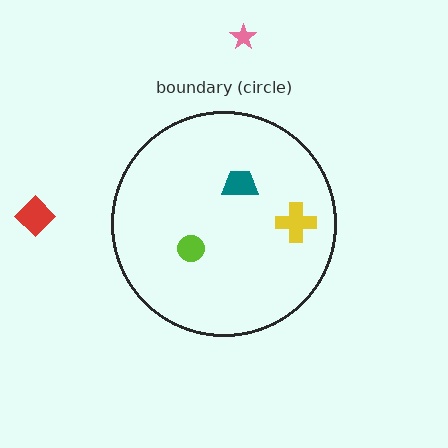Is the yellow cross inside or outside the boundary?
Inside.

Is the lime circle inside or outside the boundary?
Inside.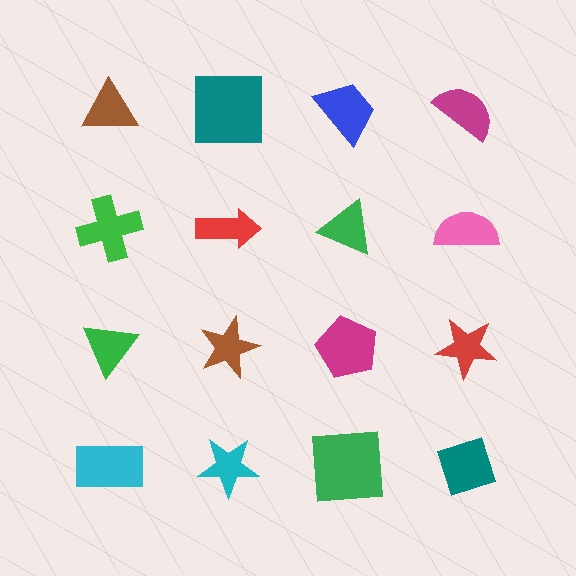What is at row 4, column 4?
A teal diamond.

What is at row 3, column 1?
A green triangle.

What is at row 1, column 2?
A teal square.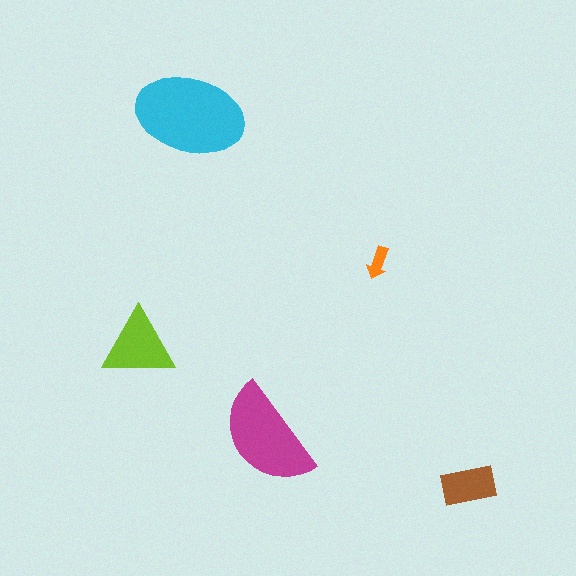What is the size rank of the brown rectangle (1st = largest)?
4th.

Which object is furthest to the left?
The lime triangle is leftmost.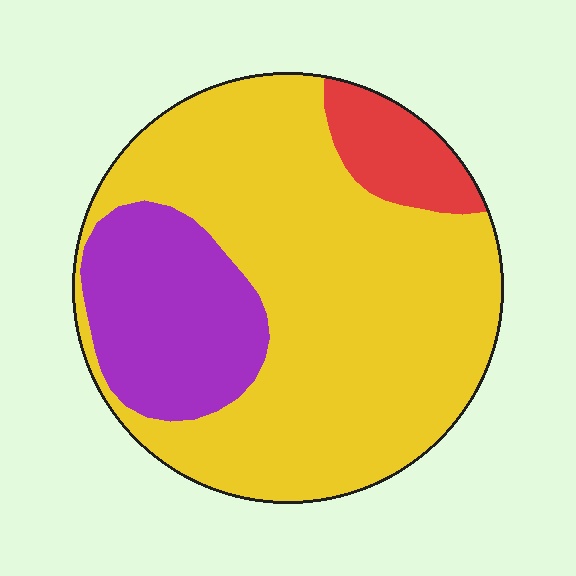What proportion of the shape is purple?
Purple takes up about one fifth (1/5) of the shape.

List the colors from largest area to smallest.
From largest to smallest: yellow, purple, red.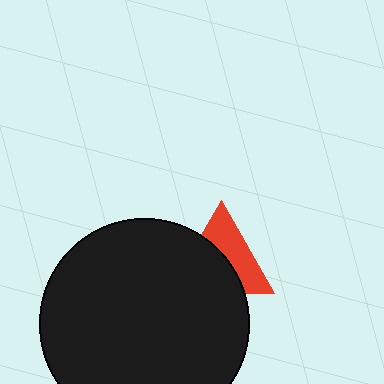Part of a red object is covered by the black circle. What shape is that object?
It is a triangle.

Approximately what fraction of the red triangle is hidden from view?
Roughly 52% of the red triangle is hidden behind the black circle.